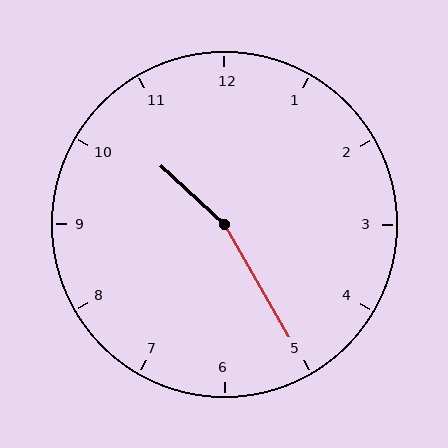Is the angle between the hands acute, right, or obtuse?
It is obtuse.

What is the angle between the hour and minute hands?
Approximately 162 degrees.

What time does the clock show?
10:25.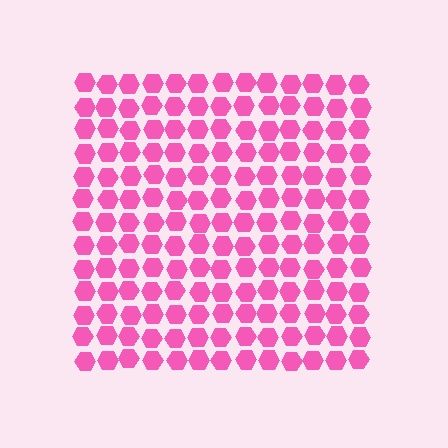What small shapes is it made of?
It is made of small hexagons.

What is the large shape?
The large shape is a square.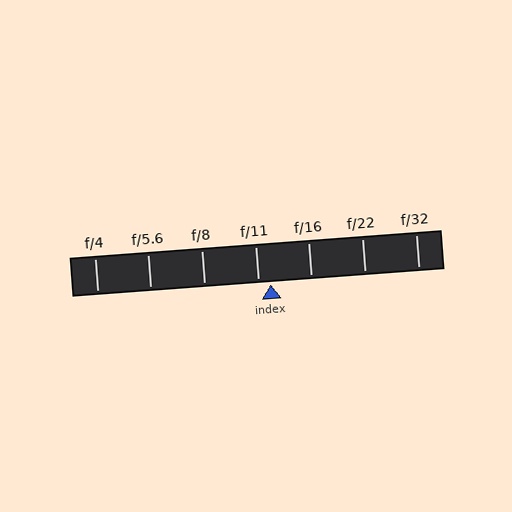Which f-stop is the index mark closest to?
The index mark is closest to f/11.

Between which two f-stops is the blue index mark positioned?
The index mark is between f/11 and f/16.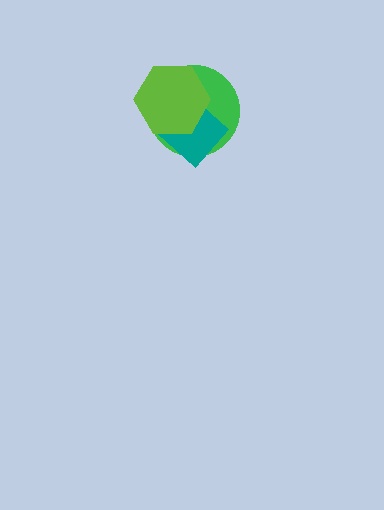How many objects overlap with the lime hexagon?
2 objects overlap with the lime hexagon.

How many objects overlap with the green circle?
2 objects overlap with the green circle.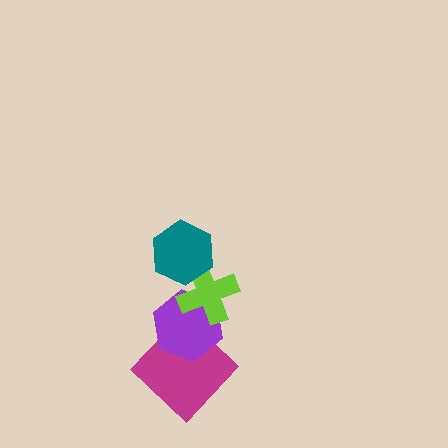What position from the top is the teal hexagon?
The teal hexagon is 1st from the top.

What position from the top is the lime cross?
The lime cross is 2nd from the top.